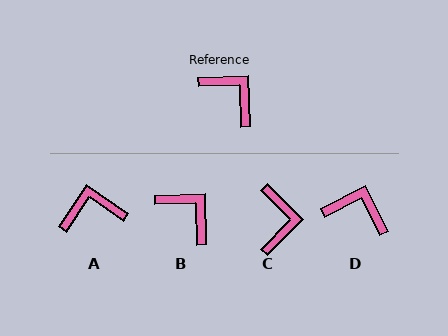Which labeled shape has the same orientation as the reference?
B.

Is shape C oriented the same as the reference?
No, it is off by about 46 degrees.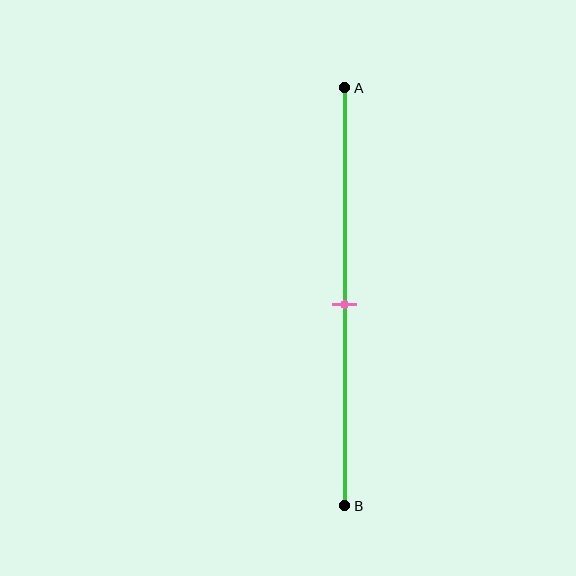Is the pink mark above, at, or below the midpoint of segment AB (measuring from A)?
The pink mark is approximately at the midpoint of segment AB.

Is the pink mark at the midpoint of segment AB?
Yes, the mark is approximately at the midpoint.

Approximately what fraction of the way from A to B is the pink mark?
The pink mark is approximately 50% of the way from A to B.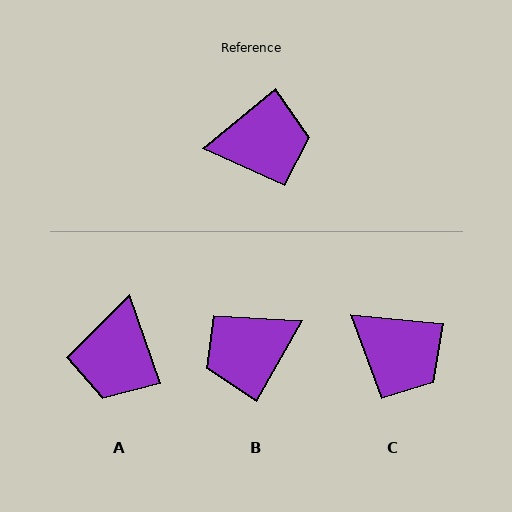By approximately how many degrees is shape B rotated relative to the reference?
Approximately 159 degrees clockwise.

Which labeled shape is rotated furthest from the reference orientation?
B, about 159 degrees away.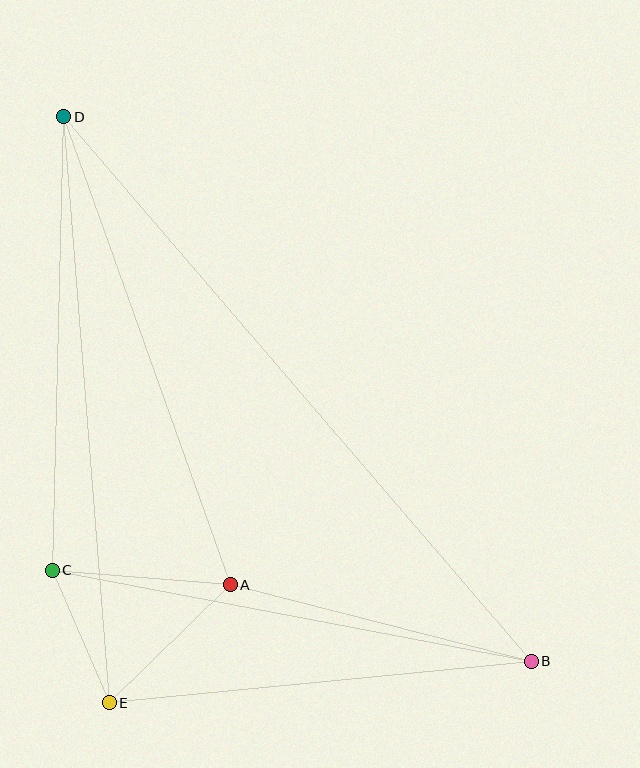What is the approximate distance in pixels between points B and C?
The distance between B and C is approximately 488 pixels.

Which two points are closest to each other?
Points C and E are closest to each other.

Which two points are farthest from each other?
Points B and D are farthest from each other.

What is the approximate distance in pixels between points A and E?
The distance between A and E is approximately 169 pixels.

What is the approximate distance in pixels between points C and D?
The distance between C and D is approximately 454 pixels.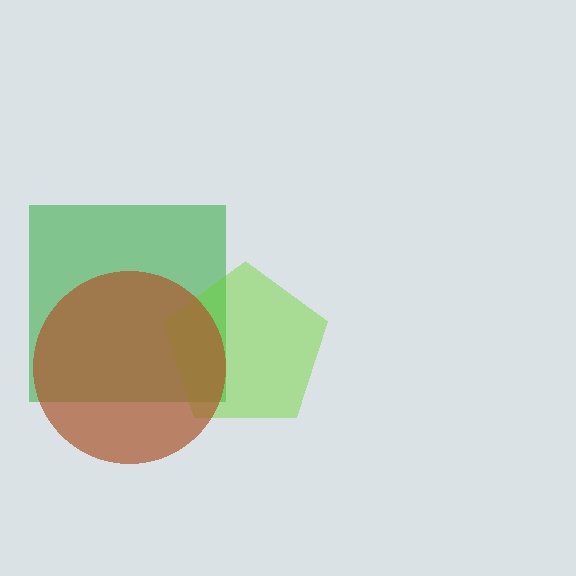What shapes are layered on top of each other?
The layered shapes are: a green square, a lime pentagon, a brown circle.